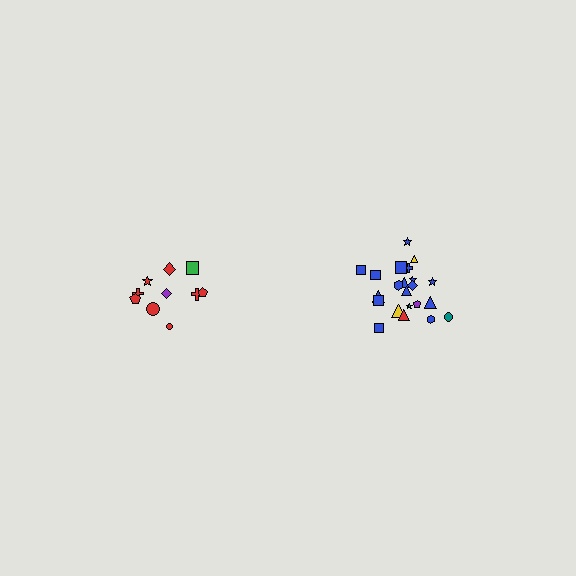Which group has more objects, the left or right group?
The right group.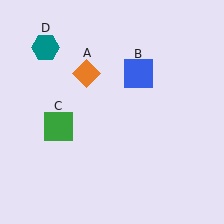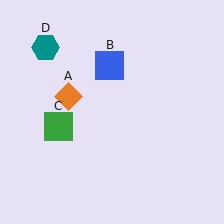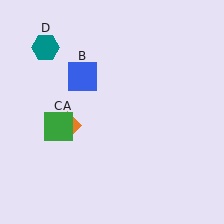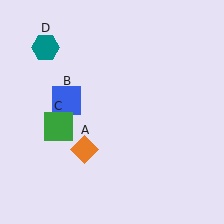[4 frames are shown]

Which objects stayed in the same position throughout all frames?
Green square (object C) and teal hexagon (object D) remained stationary.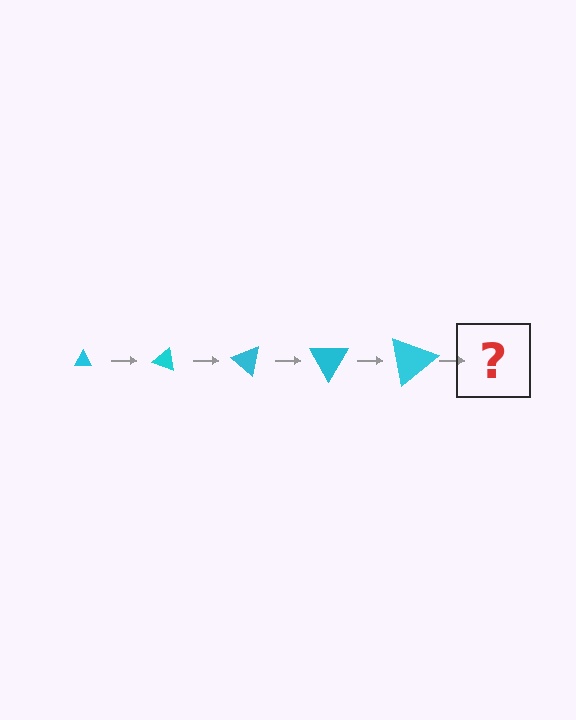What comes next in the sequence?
The next element should be a triangle, larger than the previous one and rotated 100 degrees from the start.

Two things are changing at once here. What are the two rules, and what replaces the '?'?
The two rules are that the triangle grows larger each step and it rotates 20 degrees each step. The '?' should be a triangle, larger than the previous one and rotated 100 degrees from the start.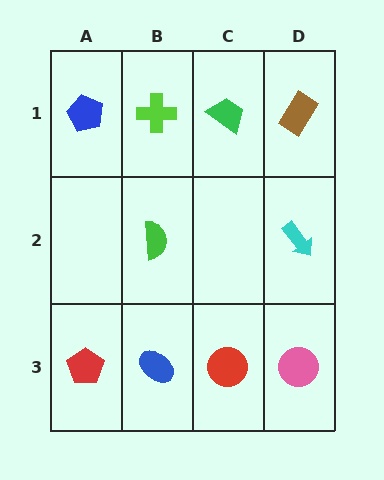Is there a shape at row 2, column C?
No, that cell is empty.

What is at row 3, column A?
A red pentagon.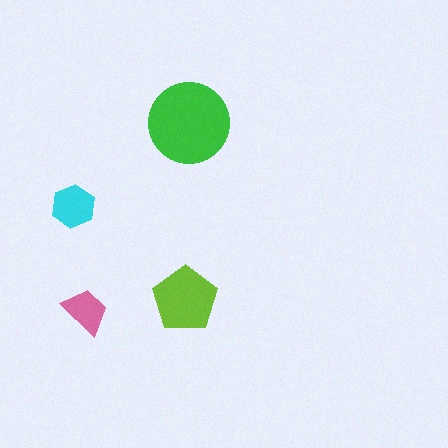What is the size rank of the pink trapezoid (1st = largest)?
4th.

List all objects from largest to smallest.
The green circle, the lime pentagon, the cyan hexagon, the pink trapezoid.